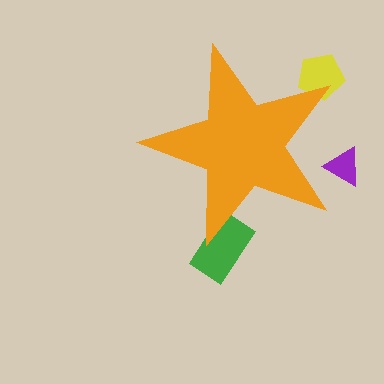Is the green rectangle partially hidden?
Yes, the green rectangle is partially hidden behind the orange star.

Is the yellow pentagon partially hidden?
Yes, the yellow pentagon is partially hidden behind the orange star.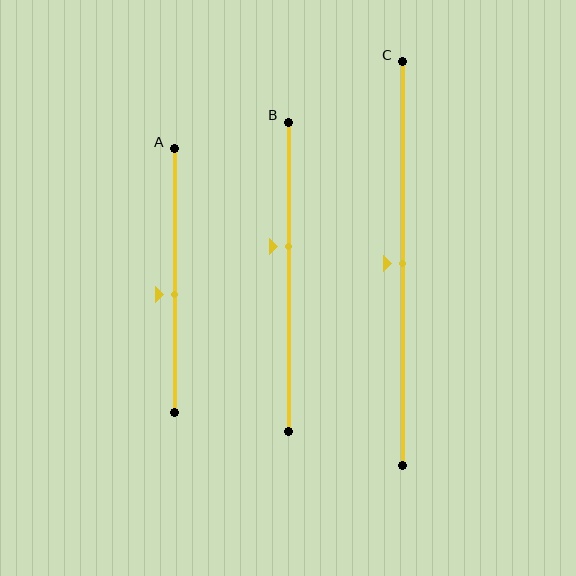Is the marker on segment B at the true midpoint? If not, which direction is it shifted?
No, the marker on segment B is shifted upward by about 10% of the segment length.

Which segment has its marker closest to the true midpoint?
Segment C has its marker closest to the true midpoint.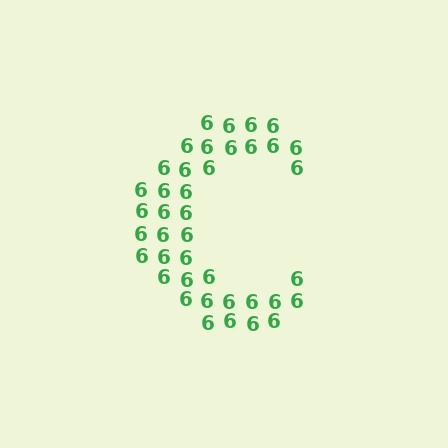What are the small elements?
The small elements are digit 6's.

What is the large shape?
The large shape is the letter C.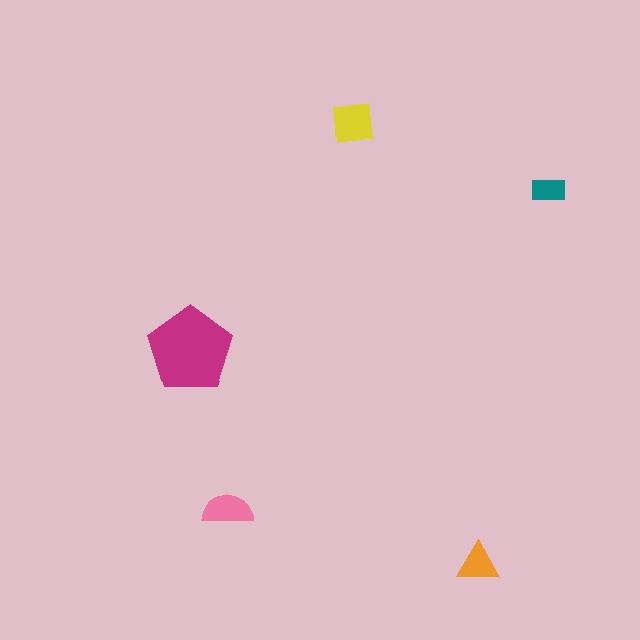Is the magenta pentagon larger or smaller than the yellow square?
Larger.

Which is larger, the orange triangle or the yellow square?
The yellow square.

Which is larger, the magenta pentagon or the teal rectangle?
The magenta pentagon.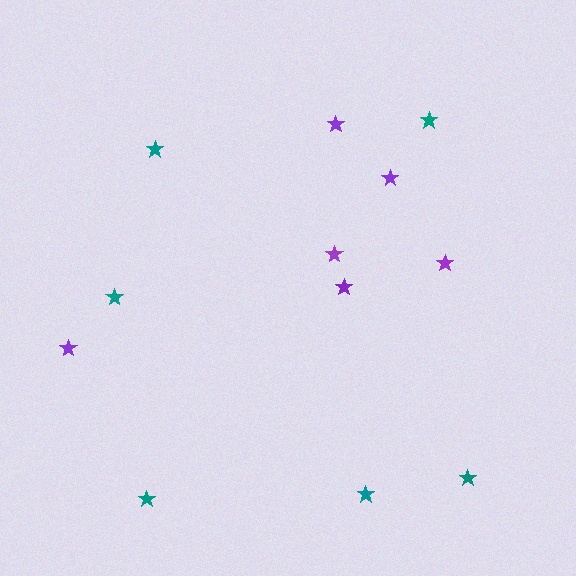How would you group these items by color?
There are 2 groups: one group of purple stars (6) and one group of teal stars (6).